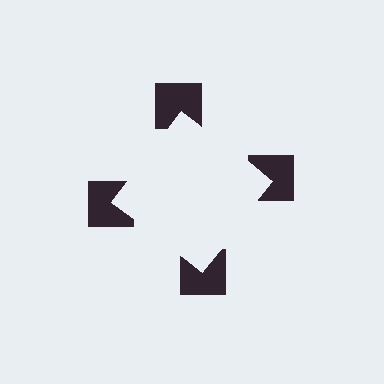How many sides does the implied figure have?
4 sides.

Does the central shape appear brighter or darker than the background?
It typically appears slightly brighter than the background, even though no actual brightness change is drawn.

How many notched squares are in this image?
There are 4 — one at each vertex of the illusory square.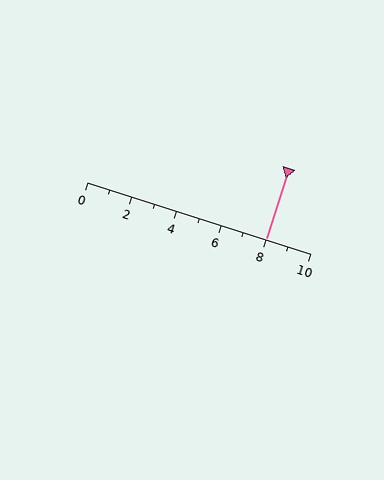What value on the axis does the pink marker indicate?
The marker indicates approximately 8.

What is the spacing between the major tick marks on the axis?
The major ticks are spaced 2 apart.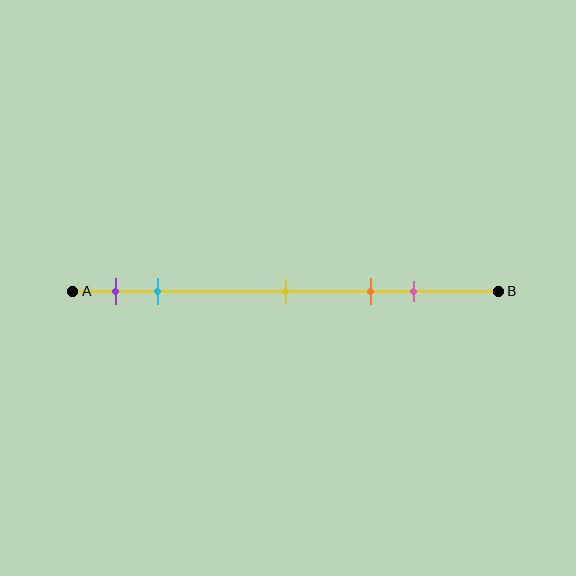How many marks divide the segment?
There are 5 marks dividing the segment.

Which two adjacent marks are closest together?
The purple and cyan marks are the closest adjacent pair.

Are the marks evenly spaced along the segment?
No, the marks are not evenly spaced.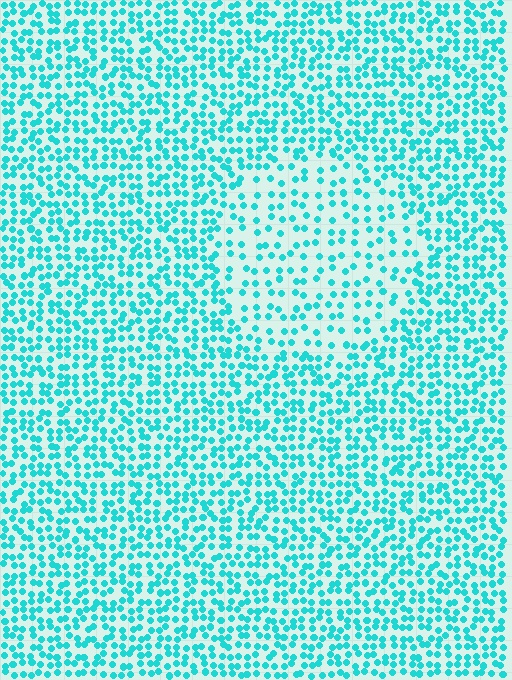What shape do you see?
I see a circle.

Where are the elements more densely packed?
The elements are more densely packed outside the circle boundary.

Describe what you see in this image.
The image contains small cyan elements arranged at two different densities. A circle-shaped region is visible where the elements are less densely packed than the surrounding area.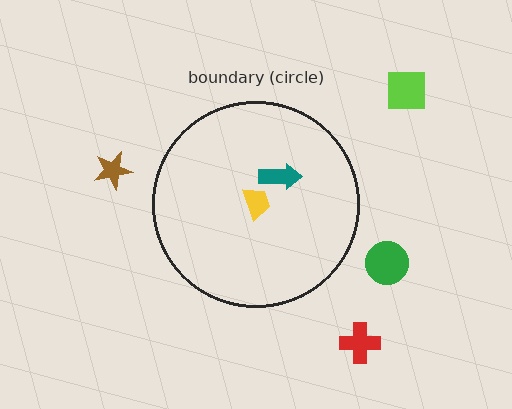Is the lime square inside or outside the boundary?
Outside.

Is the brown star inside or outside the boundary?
Outside.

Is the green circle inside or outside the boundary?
Outside.